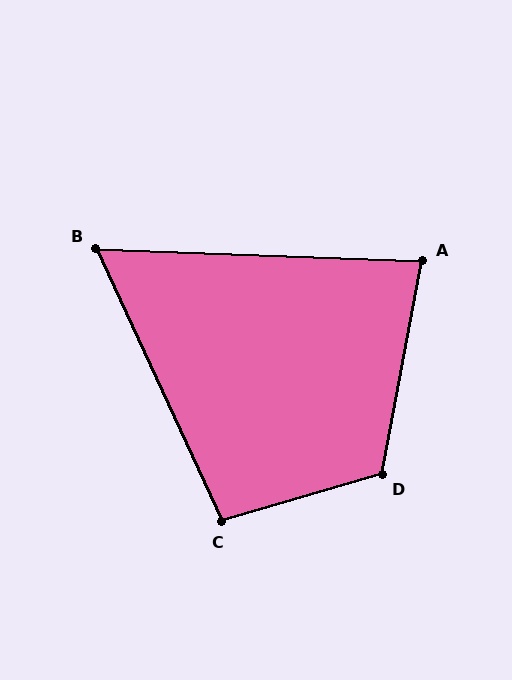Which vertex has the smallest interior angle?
B, at approximately 63 degrees.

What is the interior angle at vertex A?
Approximately 82 degrees (acute).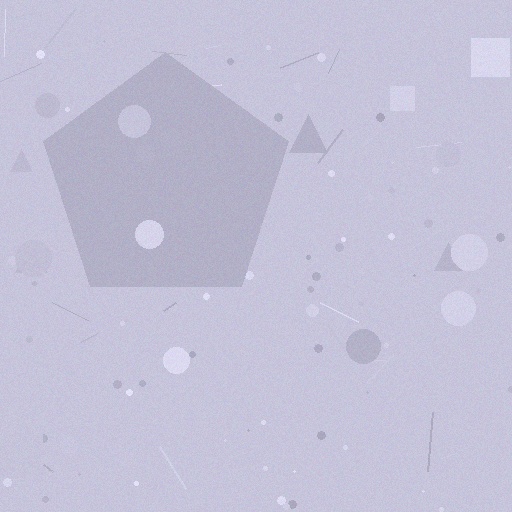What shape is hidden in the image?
A pentagon is hidden in the image.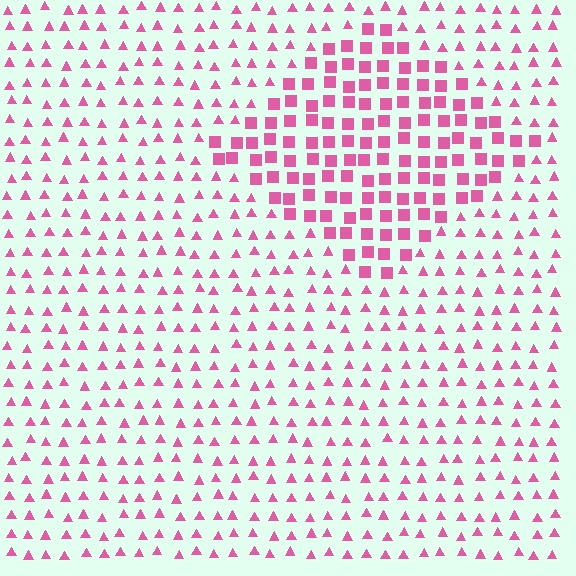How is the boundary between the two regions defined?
The boundary is defined by a change in element shape: squares inside vs. triangles outside. All elements share the same color and spacing.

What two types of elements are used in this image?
The image uses squares inside the diamond region and triangles outside it.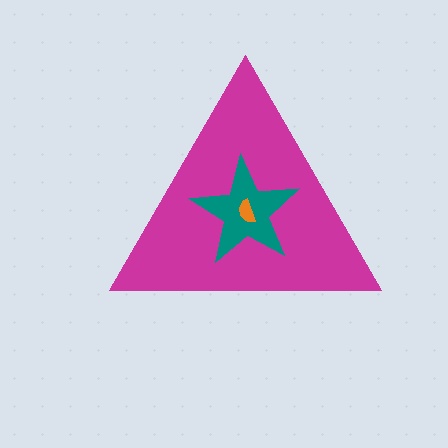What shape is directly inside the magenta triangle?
The teal star.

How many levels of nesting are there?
3.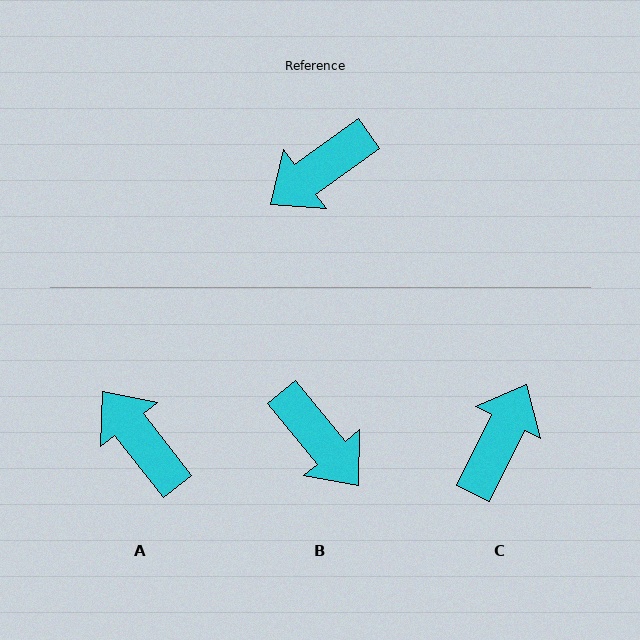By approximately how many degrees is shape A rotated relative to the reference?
Approximately 88 degrees clockwise.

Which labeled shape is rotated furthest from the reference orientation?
C, about 152 degrees away.